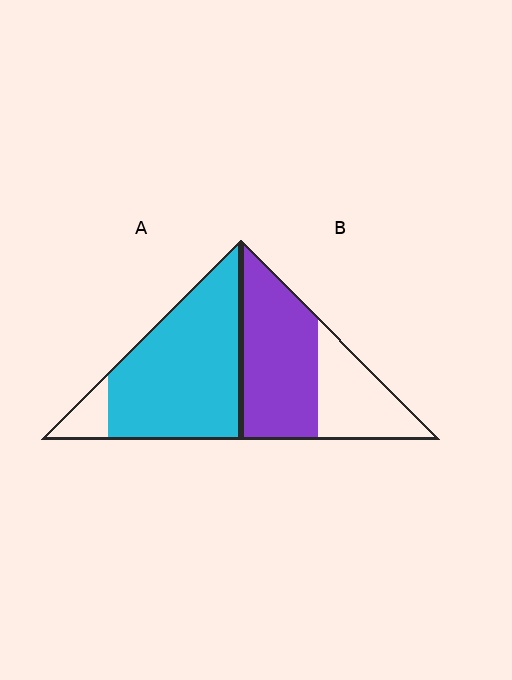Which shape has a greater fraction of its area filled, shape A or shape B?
Shape A.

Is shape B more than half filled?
Yes.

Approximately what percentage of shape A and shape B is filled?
A is approximately 90% and B is approximately 60%.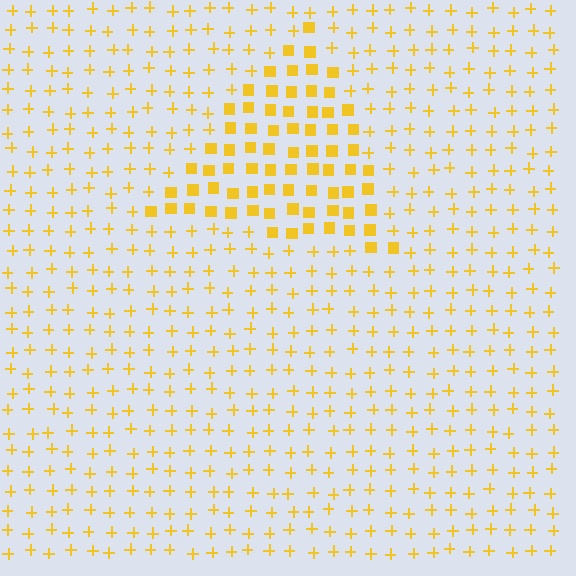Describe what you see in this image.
The image is filled with small yellow elements arranged in a uniform grid. A triangle-shaped region contains squares, while the surrounding area contains plus signs. The boundary is defined purely by the change in element shape.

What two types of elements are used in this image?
The image uses squares inside the triangle region and plus signs outside it.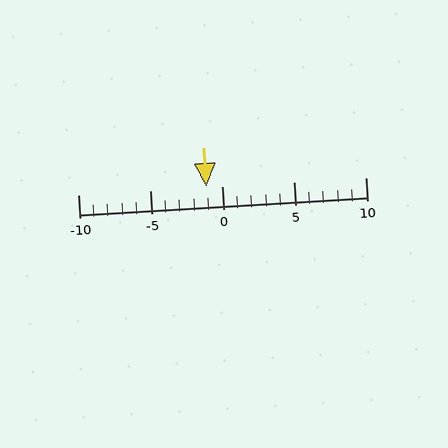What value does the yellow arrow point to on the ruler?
The yellow arrow points to approximately -1.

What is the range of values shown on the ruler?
The ruler shows values from -10 to 10.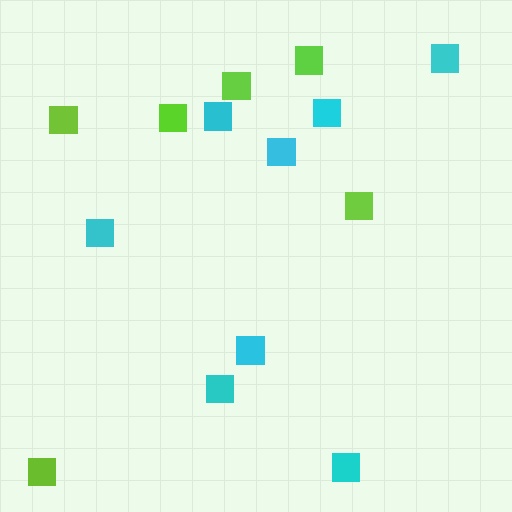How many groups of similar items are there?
There are 2 groups: one group of lime squares (6) and one group of cyan squares (8).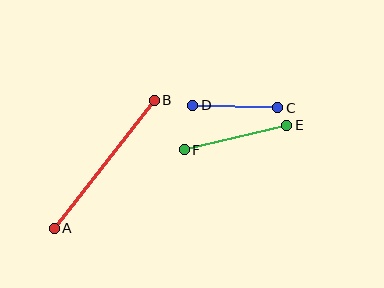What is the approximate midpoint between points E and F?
The midpoint is at approximately (236, 137) pixels.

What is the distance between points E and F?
The distance is approximately 106 pixels.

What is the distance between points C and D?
The distance is approximately 85 pixels.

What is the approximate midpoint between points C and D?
The midpoint is at approximately (235, 106) pixels.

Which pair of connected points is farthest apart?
Points A and B are farthest apart.